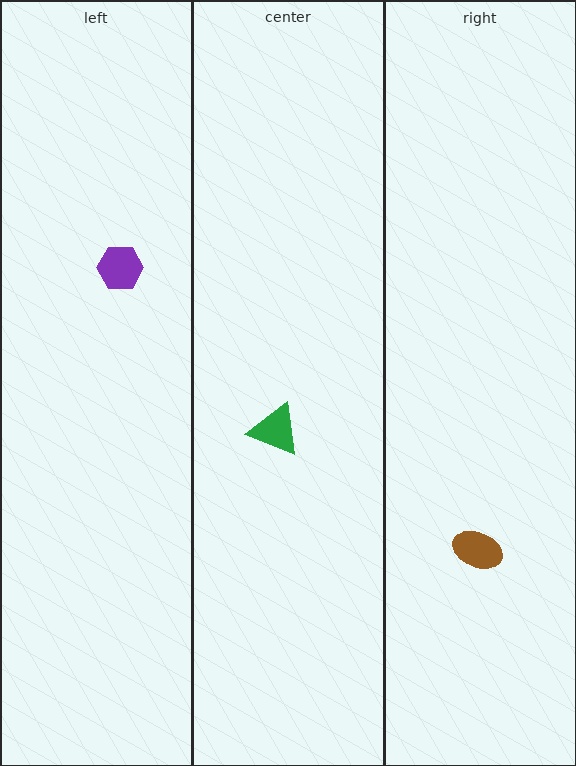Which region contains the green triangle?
The center region.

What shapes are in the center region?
The green triangle.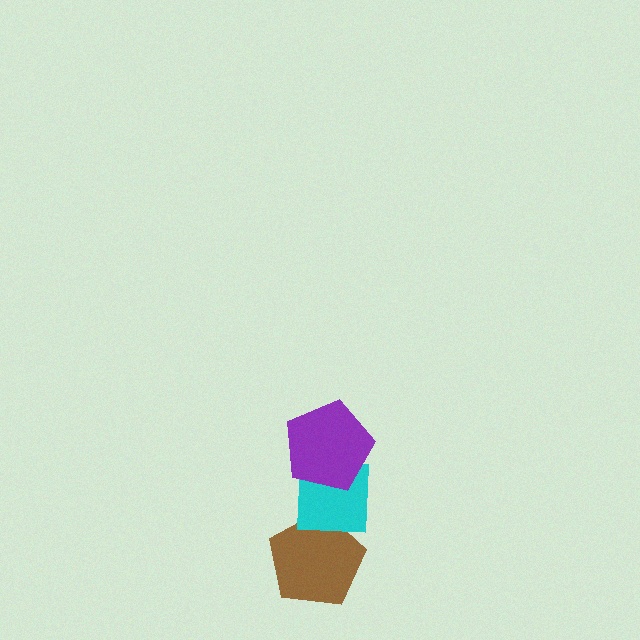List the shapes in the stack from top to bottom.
From top to bottom: the purple pentagon, the cyan square, the brown pentagon.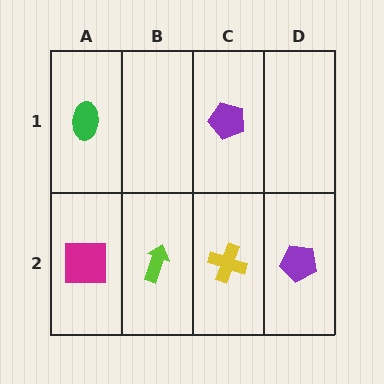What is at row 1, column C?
A purple pentagon.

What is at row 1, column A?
A green ellipse.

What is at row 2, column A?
A magenta square.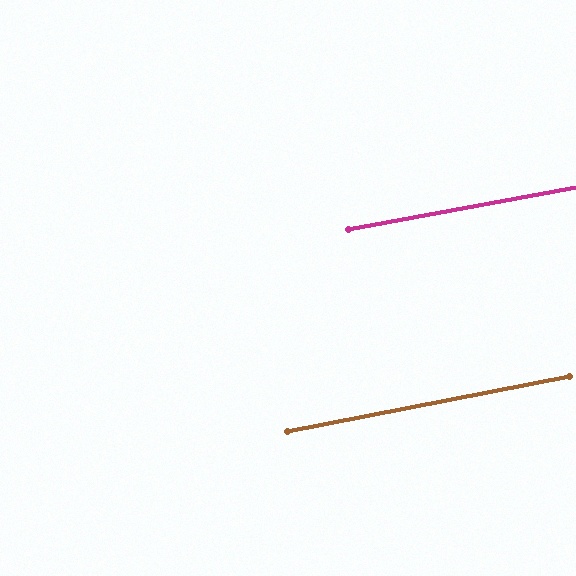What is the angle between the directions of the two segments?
Approximately 1 degree.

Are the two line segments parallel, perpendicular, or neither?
Parallel — their directions differ by only 0.8°.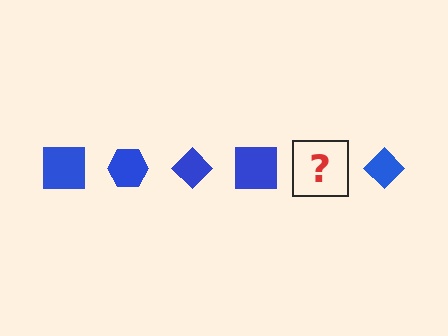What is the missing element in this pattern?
The missing element is a blue hexagon.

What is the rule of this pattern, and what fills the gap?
The rule is that the pattern cycles through square, hexagon, diamond shapes in blue. The gap should be filled with a blue hexagon.